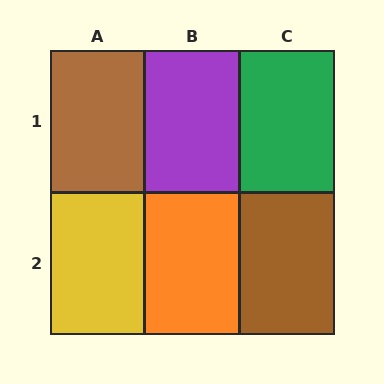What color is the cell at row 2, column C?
Brown.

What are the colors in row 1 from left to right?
Brown, purple, green.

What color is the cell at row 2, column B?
Orange.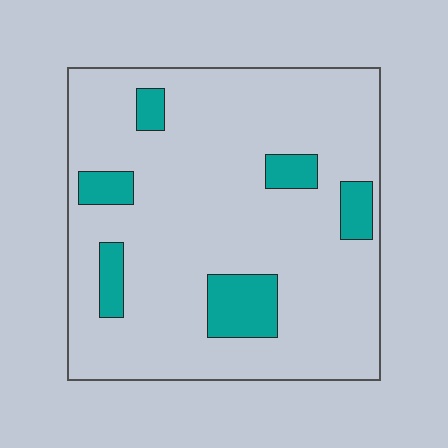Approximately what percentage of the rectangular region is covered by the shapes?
Approximately 15%.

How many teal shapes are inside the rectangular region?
6.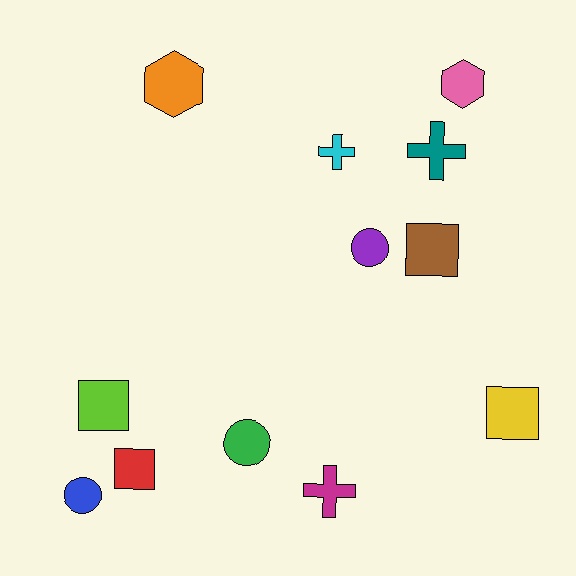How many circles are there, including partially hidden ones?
There are 3 circles.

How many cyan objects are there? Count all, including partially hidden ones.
There is 1 cyan object.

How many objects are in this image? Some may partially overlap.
There are 12 objects.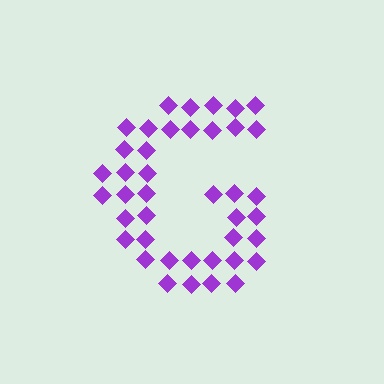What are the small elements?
The small elements are diamonds.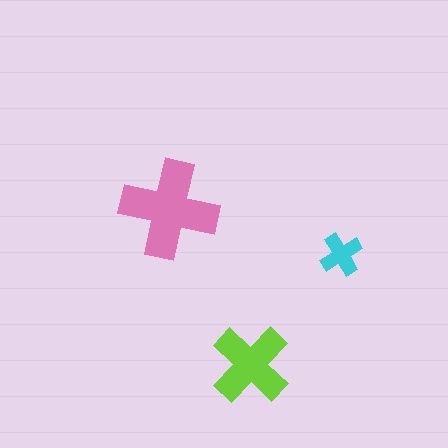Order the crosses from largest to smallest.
the pink one, the lime one, the cyan one.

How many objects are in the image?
There are 3 objects in the image.